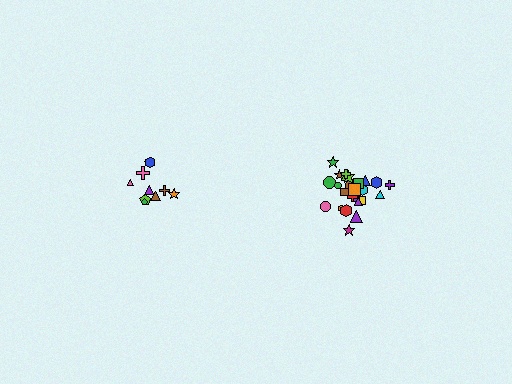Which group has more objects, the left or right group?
The right group.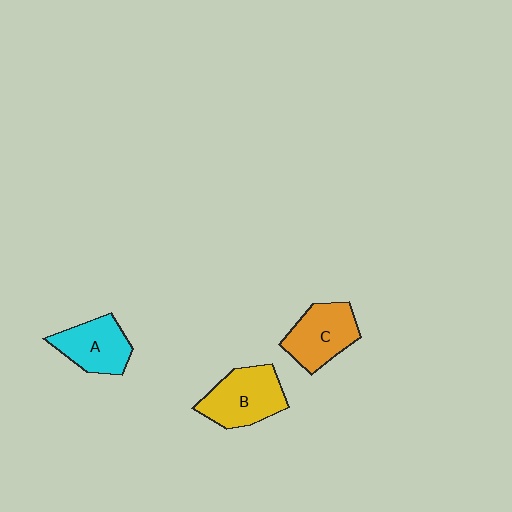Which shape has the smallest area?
Shape A (cyan).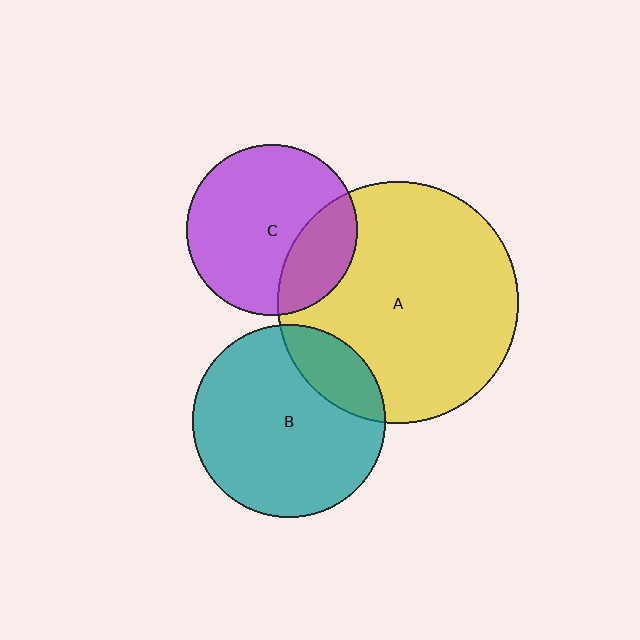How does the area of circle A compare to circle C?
Approximately 2.0 times.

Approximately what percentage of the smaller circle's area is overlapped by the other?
Approximately 20%.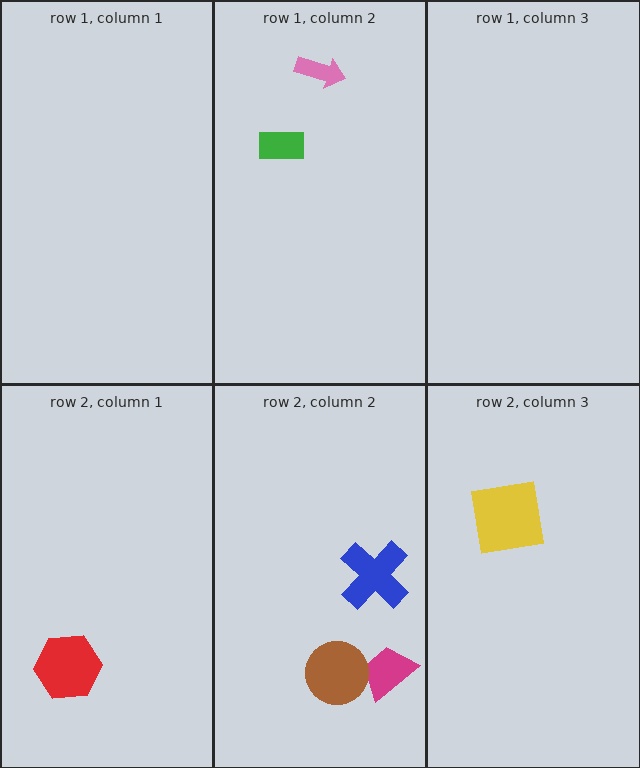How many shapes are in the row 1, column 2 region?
2.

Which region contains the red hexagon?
The row 2, column 1 region.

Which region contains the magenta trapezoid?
The row 2, column 2 region.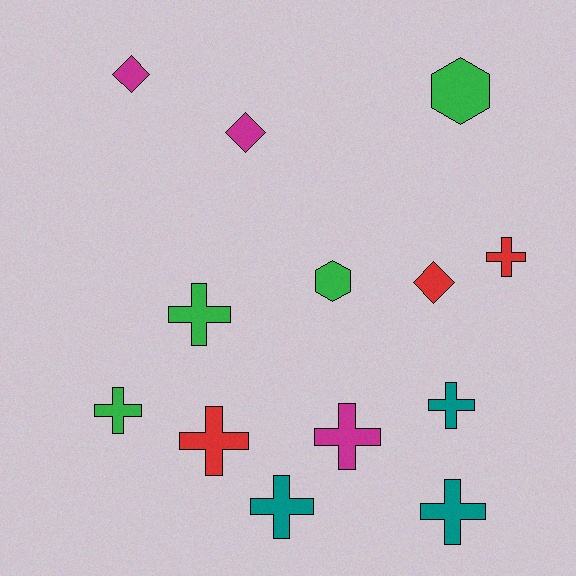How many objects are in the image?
There are 13 objects.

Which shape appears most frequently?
Cross, with 8 objects.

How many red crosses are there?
There are 2 red crosses.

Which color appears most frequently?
Green, with 4 objects.